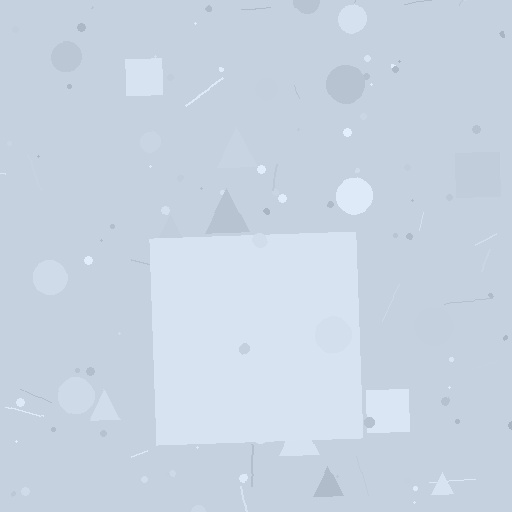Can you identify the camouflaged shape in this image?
The camouflaged shape is a square.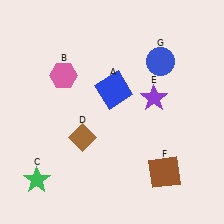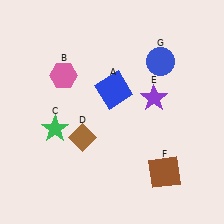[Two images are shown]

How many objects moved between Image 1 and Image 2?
1 object moved between the two images.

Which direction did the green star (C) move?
The green star (C) moved up.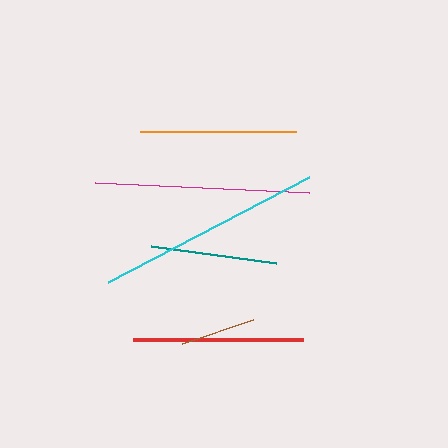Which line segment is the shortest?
The brown line is the shortest at approximately 75 pixels.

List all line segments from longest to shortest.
From longest to shortest: cyan, magenta, red, orange, teal, brown.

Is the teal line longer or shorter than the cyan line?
The cyan line is longer than the teal line.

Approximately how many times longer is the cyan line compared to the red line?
The cyan line is approximately 1.3 times the length of the red line.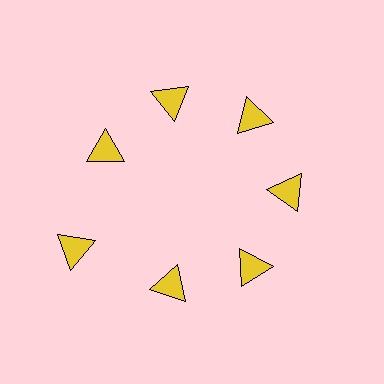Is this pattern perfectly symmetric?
No. The 7 yellow triangles are arranged in a ring, but one element near the 8 o'clock position is pushed outward from the center, breaking the 7-fold rotational symmetry.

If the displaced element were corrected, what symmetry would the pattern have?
It would have 7-fold rotational symmetry — the pattern would map onto itself every 51 degrees.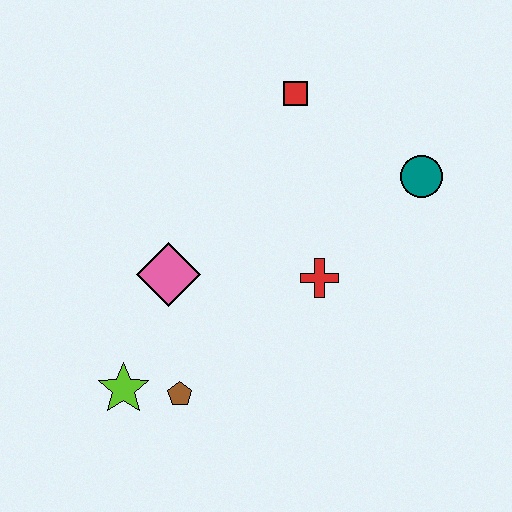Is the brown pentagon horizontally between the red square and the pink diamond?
Yes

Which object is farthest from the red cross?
The lime star is farthest from the red cross.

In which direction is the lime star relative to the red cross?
The lime star is to the left of the red cross.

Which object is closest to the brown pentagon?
The lime star is closest to the brown pentagon.